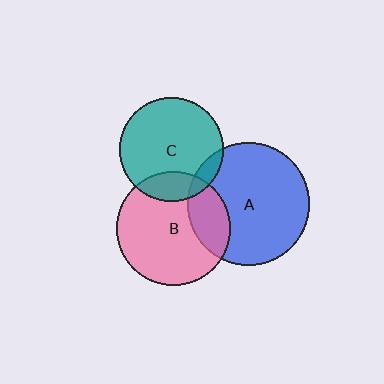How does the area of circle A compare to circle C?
Approximately 1.4 times.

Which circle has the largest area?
Circle A (blue).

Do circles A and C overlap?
Yes.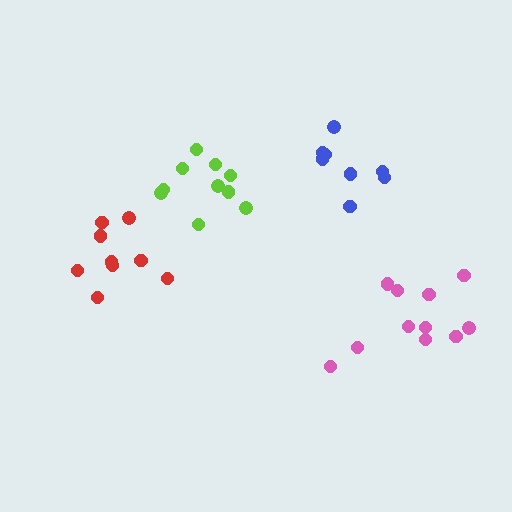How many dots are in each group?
Group 1: 11 dots, Group 2: 8 dots, Group 3: 10 dots, Group 4: 9 dots (38 total).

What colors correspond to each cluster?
The clusters are colored: pink, blue, lime, red.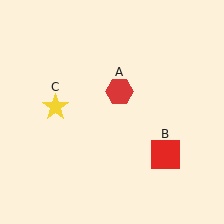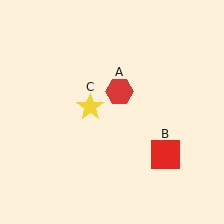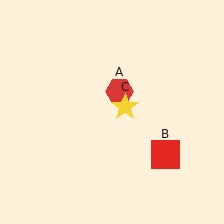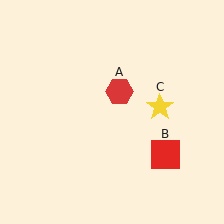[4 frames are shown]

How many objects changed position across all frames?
1 object changed position: yellow star (object C).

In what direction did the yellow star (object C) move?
The yellow star (object C) moved right.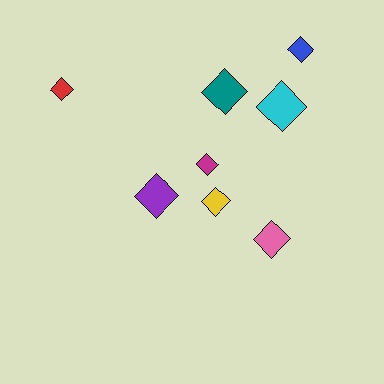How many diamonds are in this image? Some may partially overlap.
There are 8 diamonds.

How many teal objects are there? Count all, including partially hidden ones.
There is 1 teal object.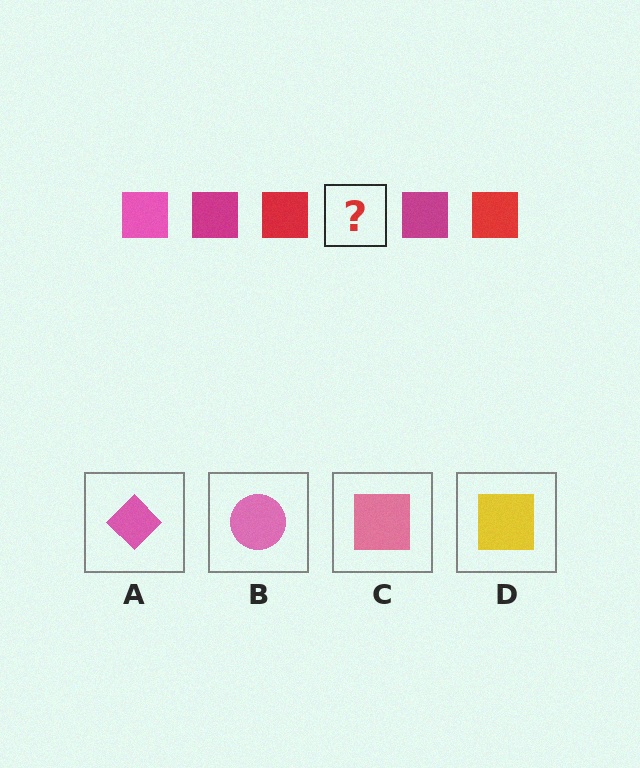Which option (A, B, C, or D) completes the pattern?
C.